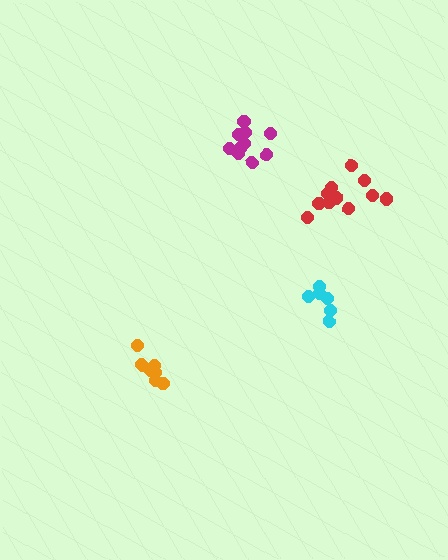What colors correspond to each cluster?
The clusters are colored: magenta, orange, red, cyan.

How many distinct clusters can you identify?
There are 4 distinct clusters.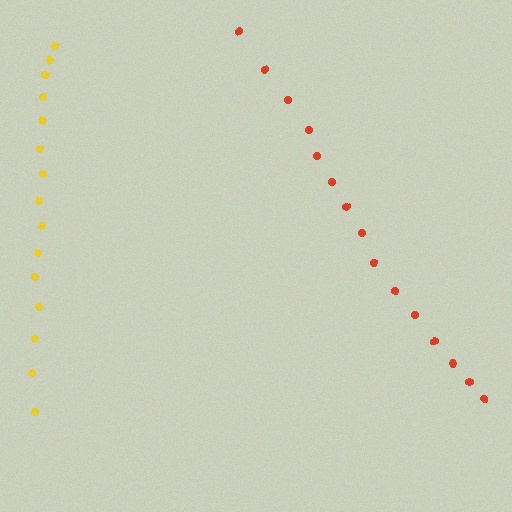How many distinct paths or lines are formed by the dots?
There are 2 distinct paths.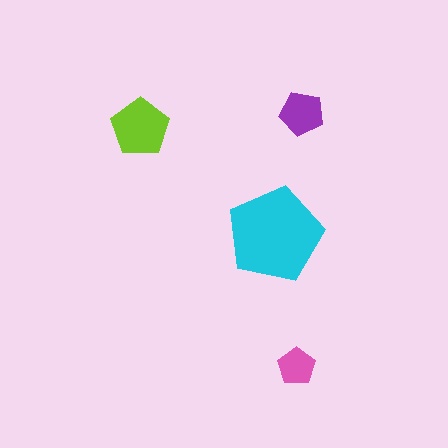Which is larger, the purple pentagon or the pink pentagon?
The purple one.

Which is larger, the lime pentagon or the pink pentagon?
The lime one.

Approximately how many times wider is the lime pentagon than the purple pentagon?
About 1.5 times wider.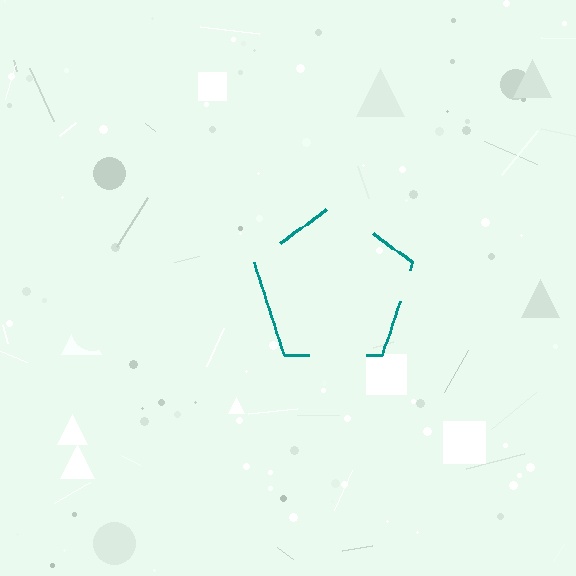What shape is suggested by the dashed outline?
The dashed outline suggests a pentagon.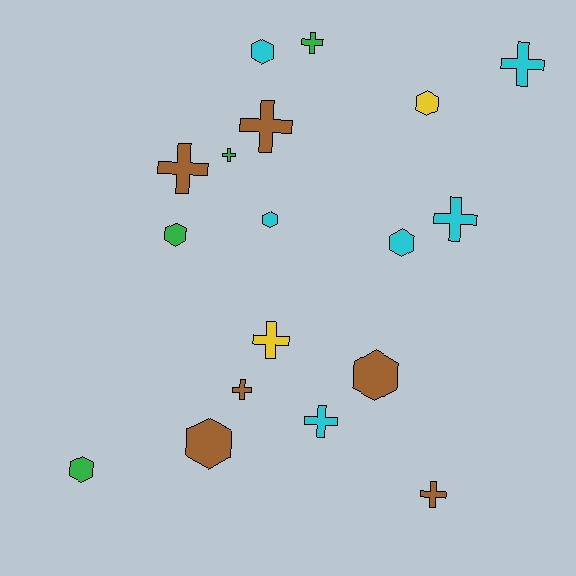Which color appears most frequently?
Brown, with 6 objects.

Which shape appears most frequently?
Cross, with 10 objects.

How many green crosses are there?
There are 2 green crosses.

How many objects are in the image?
There are 18 objects.